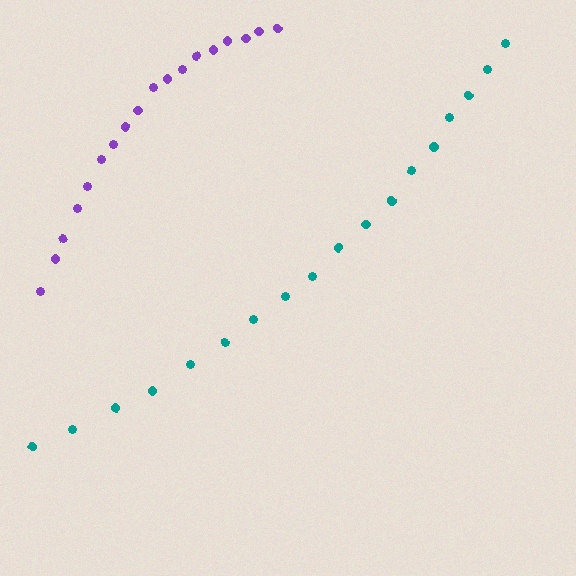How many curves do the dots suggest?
There are 2 distinct paths.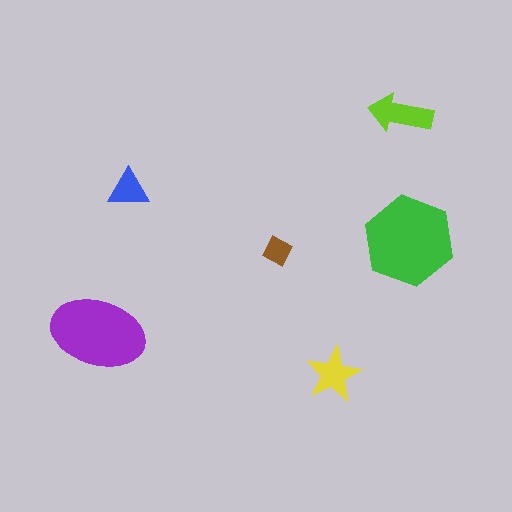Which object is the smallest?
The brown diamond.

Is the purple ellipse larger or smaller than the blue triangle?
Larger.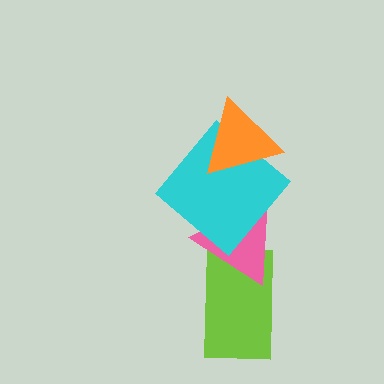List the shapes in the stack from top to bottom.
From top to bottom: the orange triangle, the cyan diamond, the pink triangle, the lime rectangle.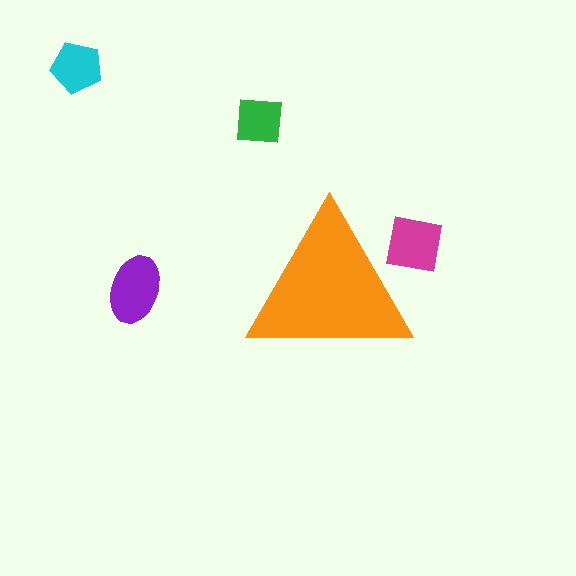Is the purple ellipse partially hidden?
No, the purple ellipse is fully visible.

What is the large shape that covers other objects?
An orange triangle.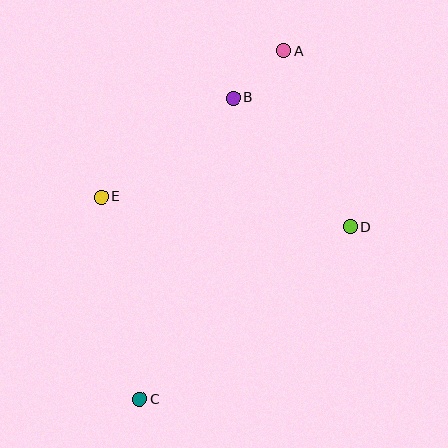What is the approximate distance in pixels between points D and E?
The distance between D and E is approximately 251 pixels.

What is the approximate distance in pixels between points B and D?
The distance between B and D is approximately 174 pixels.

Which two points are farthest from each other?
Points A and C are farthest from each other.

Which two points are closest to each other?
Points A and B are closest to each other.